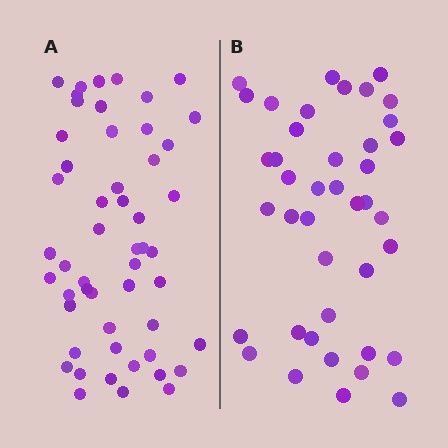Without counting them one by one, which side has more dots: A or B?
Region A (the left region) has more dots.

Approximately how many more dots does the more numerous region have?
Region A has roughly 12 or so more dots than region B.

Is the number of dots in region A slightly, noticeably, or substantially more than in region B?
Region A has noticeably more, but not dramatically so. The ratio is roughly 1.3 to 1.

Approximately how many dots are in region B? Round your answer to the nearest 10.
About 40 dots. (The exact count is 41, which rounds to 40.)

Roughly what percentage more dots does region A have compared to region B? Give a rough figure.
About 25% more.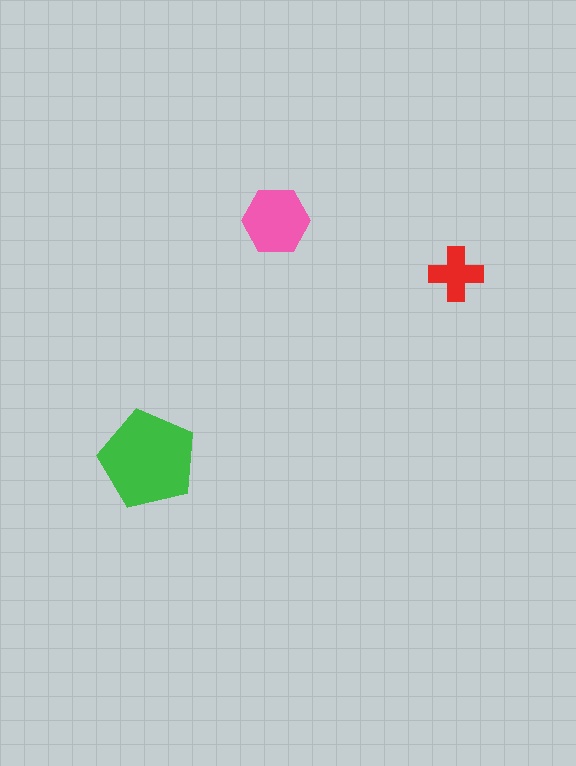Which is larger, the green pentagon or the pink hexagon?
The green pentagon.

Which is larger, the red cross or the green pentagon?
The green pentagon.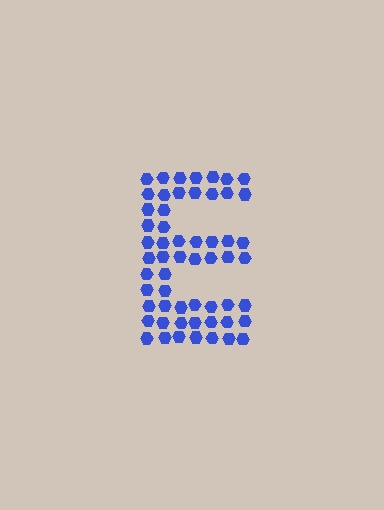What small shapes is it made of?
It is made of small hexagons.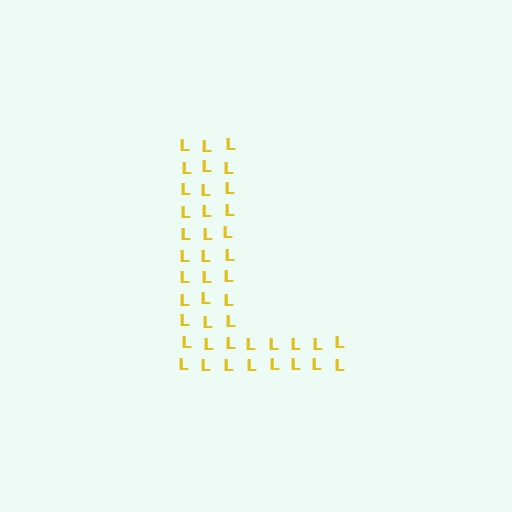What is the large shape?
The large shape is the letter L.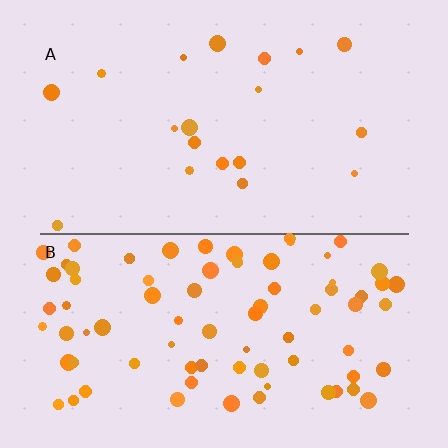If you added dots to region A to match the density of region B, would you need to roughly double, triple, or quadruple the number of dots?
Approximately quadruple.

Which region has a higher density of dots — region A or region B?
B (the bottom).